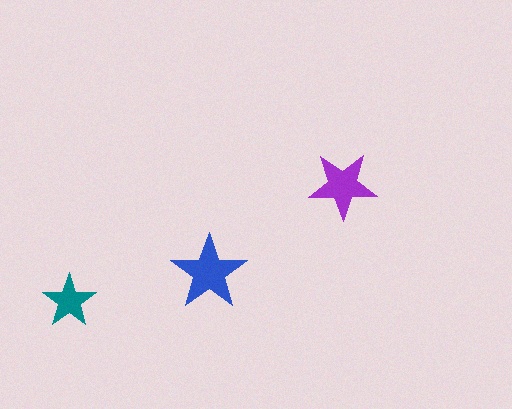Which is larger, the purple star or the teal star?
The purple one.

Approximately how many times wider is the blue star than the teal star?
About 1.5 times wider.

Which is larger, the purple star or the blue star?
The blue one.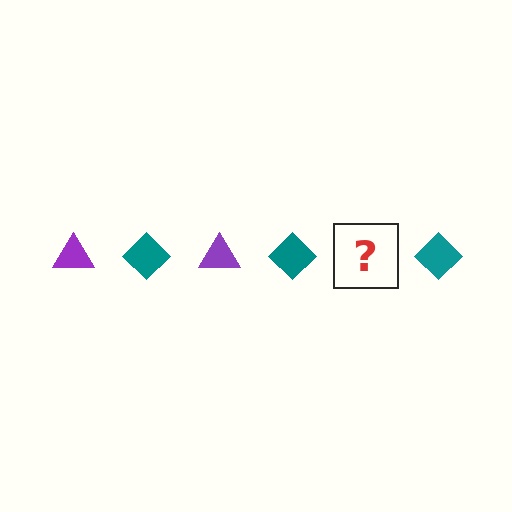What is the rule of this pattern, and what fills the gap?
The rule is that the pattern alternates between purple triangle and teal diamond. The gap should be filled with a purple triangle.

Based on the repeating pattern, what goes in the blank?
The blank should be a purple triangle.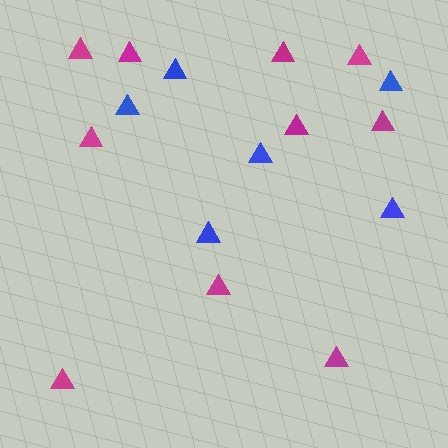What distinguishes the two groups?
There are 2 groups: one group of magenta triangles (10) and one group of blue triangles (6).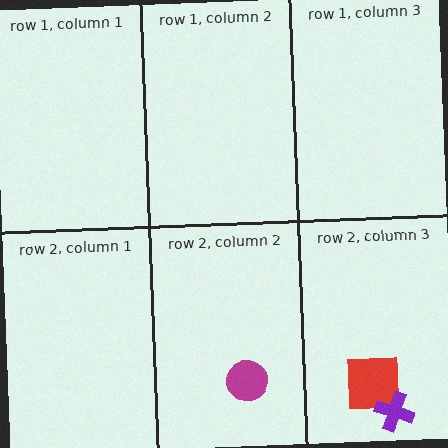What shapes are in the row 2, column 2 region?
The magenta circle.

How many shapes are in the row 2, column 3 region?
2.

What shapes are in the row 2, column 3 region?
The red square, the purple cross.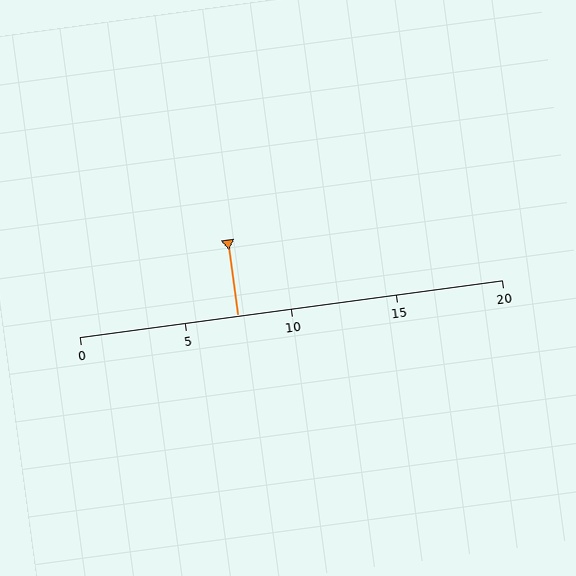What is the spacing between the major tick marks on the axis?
The major ticks are spaced 5 apart.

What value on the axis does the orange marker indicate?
The marker indicates approximately 7.5.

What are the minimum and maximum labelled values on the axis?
The axis runs from 0 to 20.